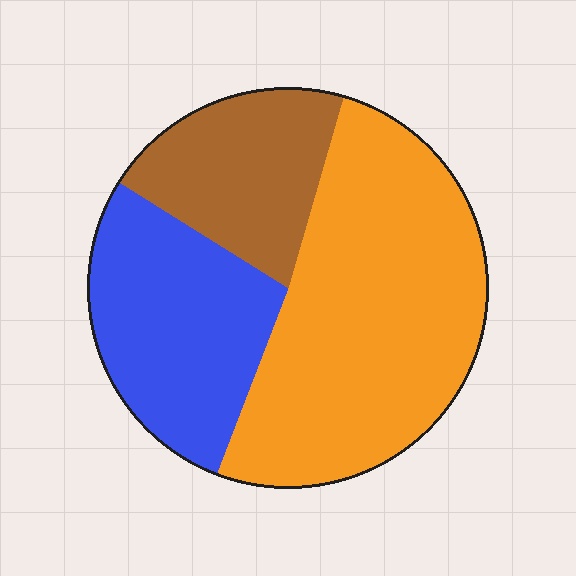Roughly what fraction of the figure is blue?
Blue covers about 30% of the figure.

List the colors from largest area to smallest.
From largest to smallest: orange, blue, brown.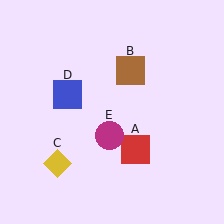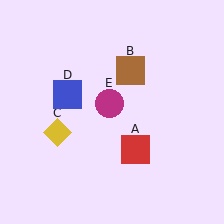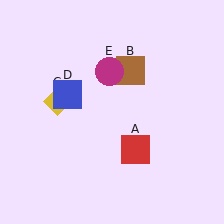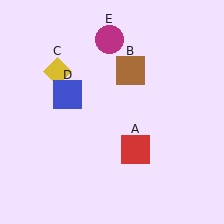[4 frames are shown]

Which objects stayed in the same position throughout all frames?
Red square (object A) and brown square (object B) and blue square (object D) remained stationary.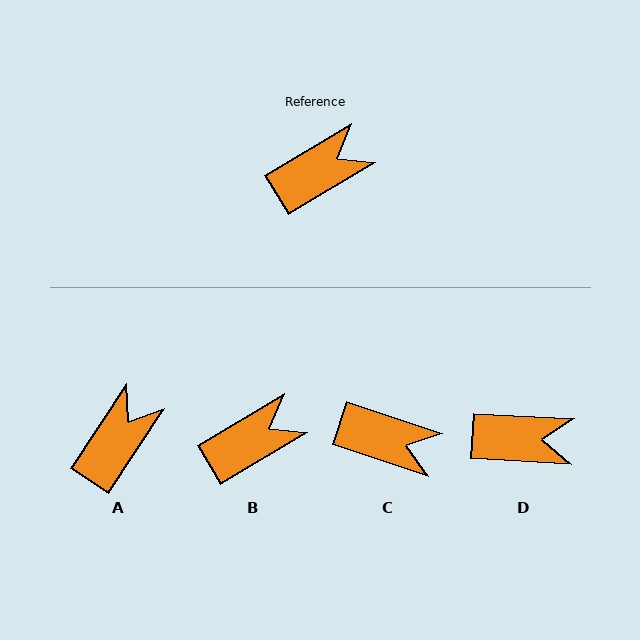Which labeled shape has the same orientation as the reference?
B.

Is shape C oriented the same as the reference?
No, it is off by about 50 degrees.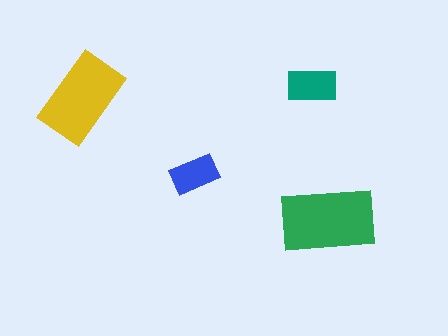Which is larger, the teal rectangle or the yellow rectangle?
The yellow one.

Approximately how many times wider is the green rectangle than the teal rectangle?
About 2 times wider.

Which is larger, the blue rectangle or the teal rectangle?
The teal one.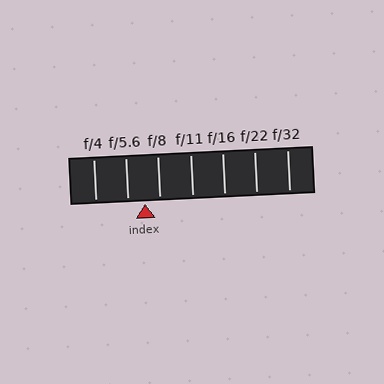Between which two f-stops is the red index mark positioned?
The index mark is between f/5.6 and f/8.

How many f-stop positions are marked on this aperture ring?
There are 7 f-stop positions marked.